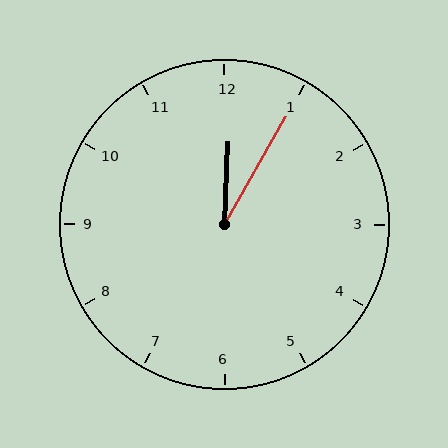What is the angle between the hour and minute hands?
Approximately 28 degrees.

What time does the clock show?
12:05.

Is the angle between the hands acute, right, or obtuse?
It is acute.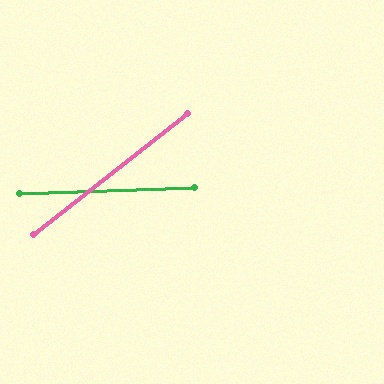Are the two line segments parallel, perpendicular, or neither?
Neither parallel nor perpendicular — they differ by about 36°.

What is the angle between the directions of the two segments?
Approximately 36 degrees.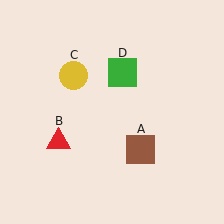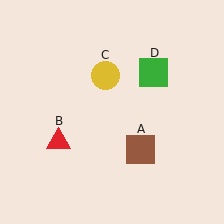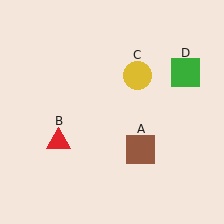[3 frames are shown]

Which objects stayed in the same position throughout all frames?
Brown square (object A) and red triangle (object B) remained stationary.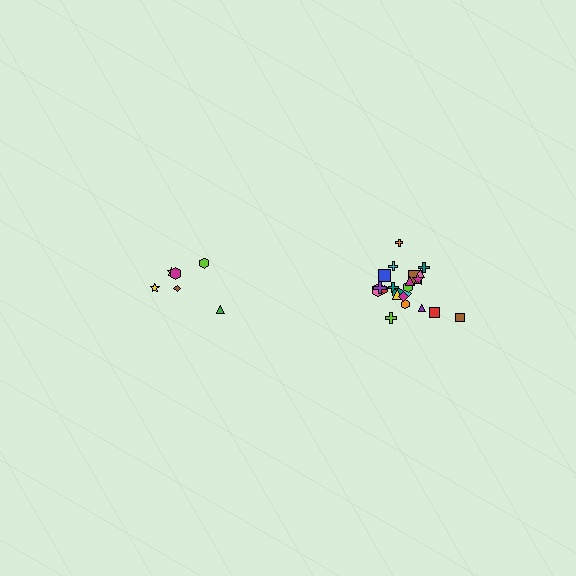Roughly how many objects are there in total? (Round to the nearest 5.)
Roughly 30 objects in total.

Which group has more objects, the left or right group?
The right group.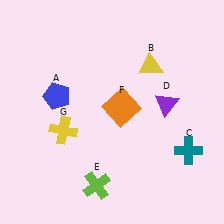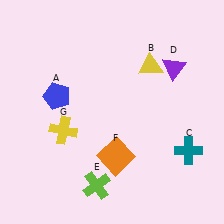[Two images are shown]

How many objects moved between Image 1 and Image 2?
2 objects moved between the two images.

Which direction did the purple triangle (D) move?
The purple triangle (D) moved up.